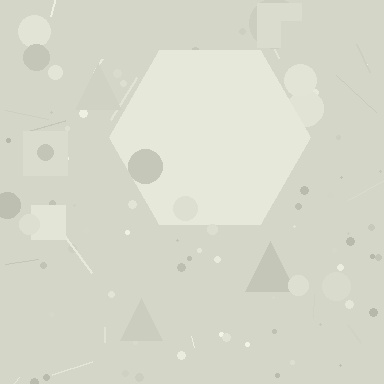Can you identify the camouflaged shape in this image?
The camouflaged shape is a hexagon.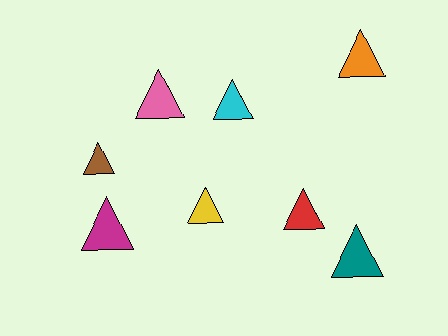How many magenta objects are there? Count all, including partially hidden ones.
There is 1 magenta object.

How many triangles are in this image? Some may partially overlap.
There are 8 triangles.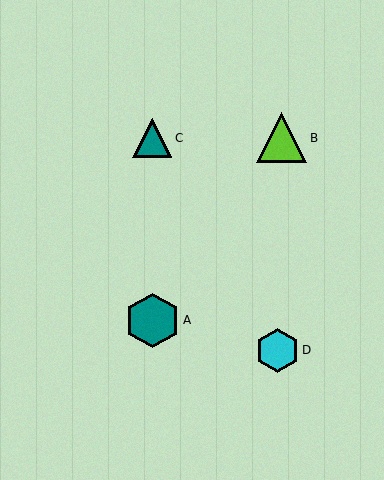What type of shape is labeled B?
Shape B is a lime triangle.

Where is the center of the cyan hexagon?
The center of the cyan hexagon is at (277, 350).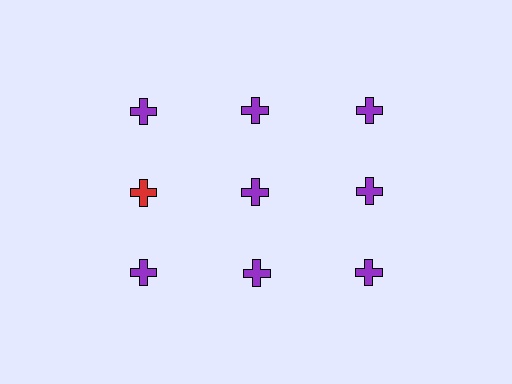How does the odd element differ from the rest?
It has a different color: red instead of purple.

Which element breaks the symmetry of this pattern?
The red cross in the second row, leftmost column breaks the symmetry. All other shapes are purple crosses.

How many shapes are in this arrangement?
There are 9 shapes arranged in a grid pattern.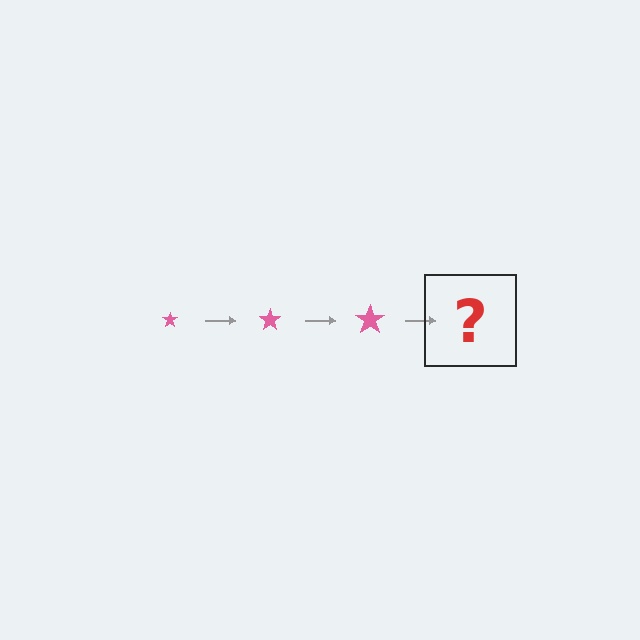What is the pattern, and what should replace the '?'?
The pattern is that the star gets progressively larger each step. The '?' should be a pink star, larger than the previous one.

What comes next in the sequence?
The next element should be a pink star, larger than the previous one.